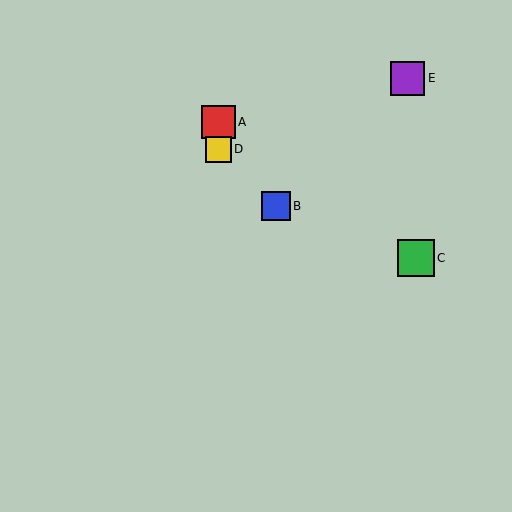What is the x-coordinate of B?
Object B is at x≈276.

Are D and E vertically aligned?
No, D is at x≈218 and E is at x≈408.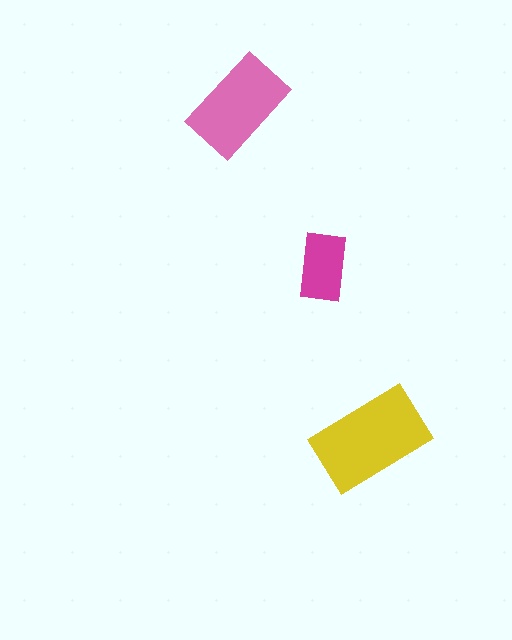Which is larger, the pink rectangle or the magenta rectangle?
The pink one.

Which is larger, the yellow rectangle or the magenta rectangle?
The yellow one.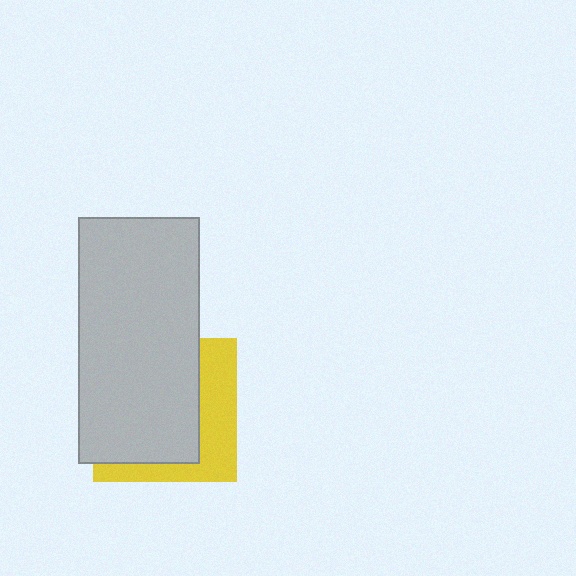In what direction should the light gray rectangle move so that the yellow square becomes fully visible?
The light gray rectangle should move left. That is the shortest direction to clear the overlap and leave the yellow square fully visible.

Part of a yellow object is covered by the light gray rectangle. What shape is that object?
It is a square.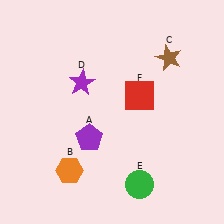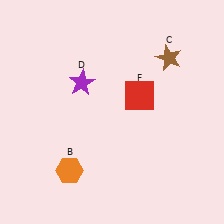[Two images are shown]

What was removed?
The purple pentagon (A), the green circle (E) were removed in Image 2.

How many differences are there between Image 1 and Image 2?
There are 2 differences between the two images.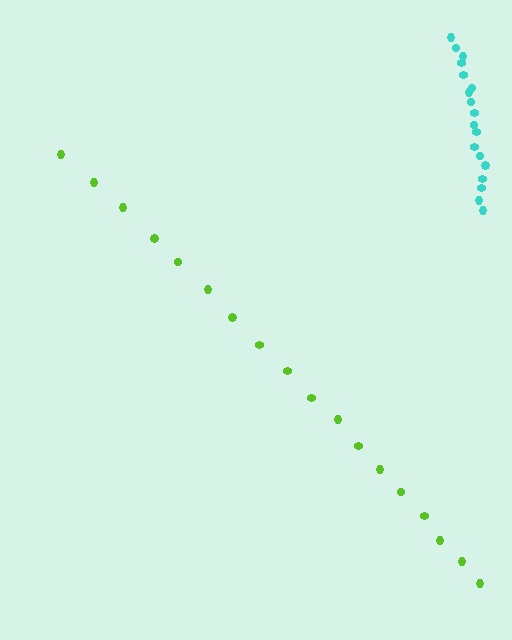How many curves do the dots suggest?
There are 2 distinct paths.